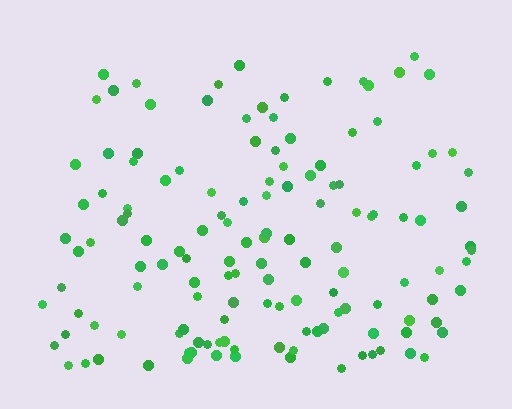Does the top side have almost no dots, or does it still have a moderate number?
Still a moderate number, just noticeably fewer than the bottom.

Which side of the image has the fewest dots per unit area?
The top.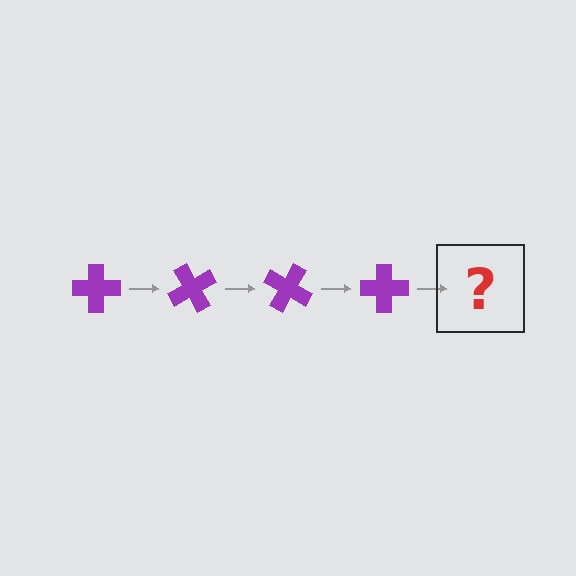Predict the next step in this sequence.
The next step is a purple cross rotated 240 degrees.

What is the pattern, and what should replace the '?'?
The pattern is that the cross rotates 60 degrees each step. The '?' should be a purple cross rotated 240 degrees.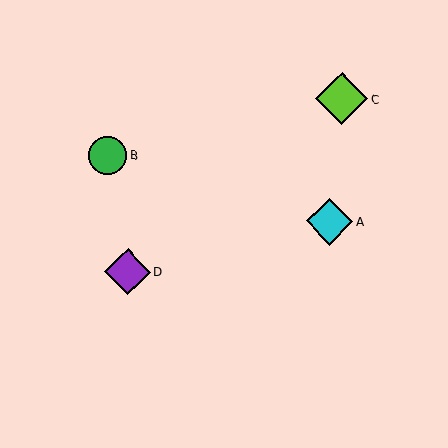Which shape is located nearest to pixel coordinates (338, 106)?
The lime diamond (labeled C) at (342, 99) is nearest to that location.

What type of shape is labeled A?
Shape A is a cyan diamond.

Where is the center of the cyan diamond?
The center of the cyan diamond is at (330, 222).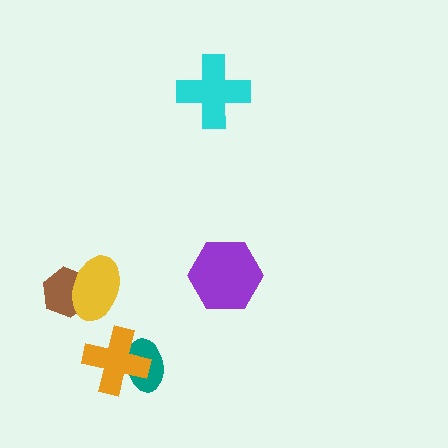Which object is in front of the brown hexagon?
The yellow ellipse is in front of the brown hexagon.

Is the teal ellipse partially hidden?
Yes, it is partially covered by another shape.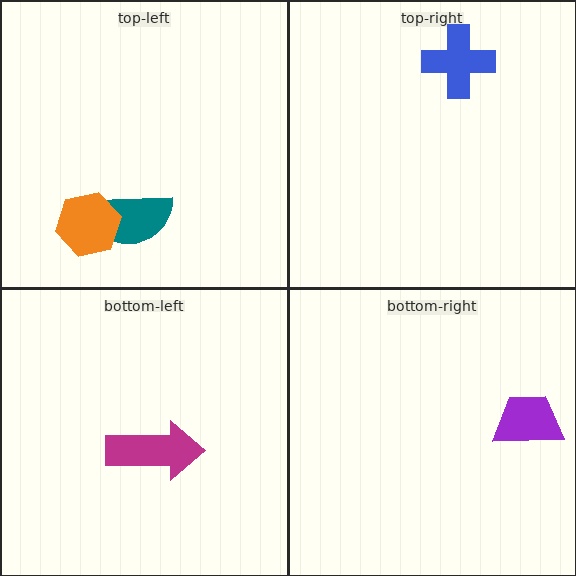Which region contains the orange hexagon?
The top-left region.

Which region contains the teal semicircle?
The top-left region.